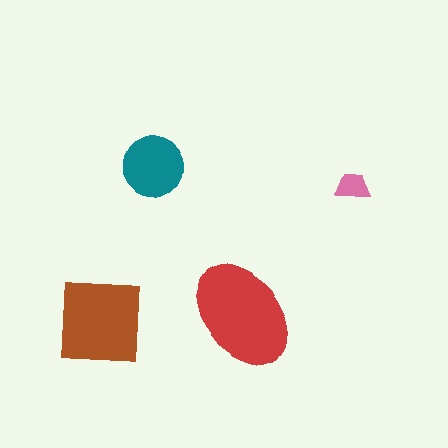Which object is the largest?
The red ellipse.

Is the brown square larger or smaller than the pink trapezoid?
Larger.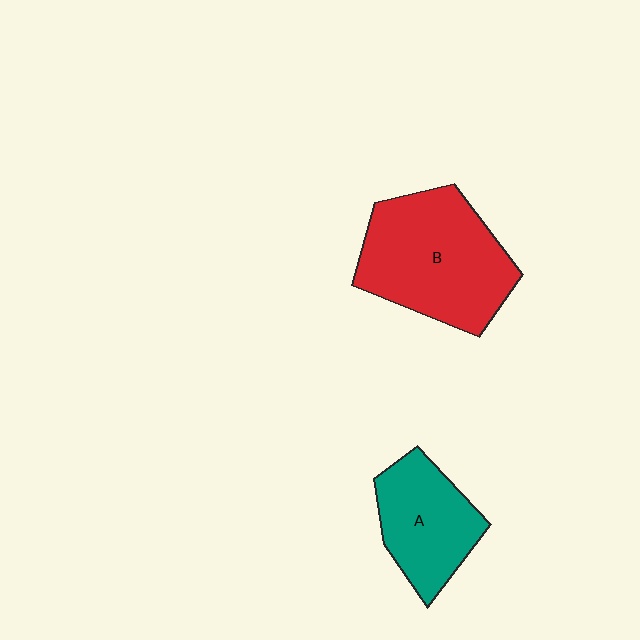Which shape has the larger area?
Shape B (red).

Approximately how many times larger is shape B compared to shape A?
Approximately 1.6 times.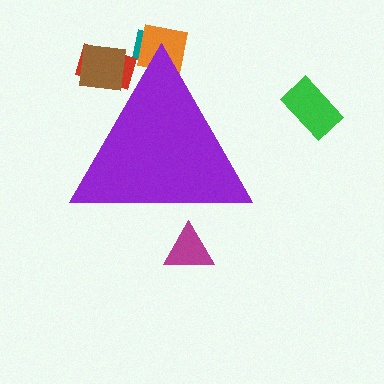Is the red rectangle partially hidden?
Yes, the red rectangle is partially hidden behind the purple triangle.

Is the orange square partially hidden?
Yes, the orange square is partially hidden behind the purple triangle.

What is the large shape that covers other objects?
A purple triangle.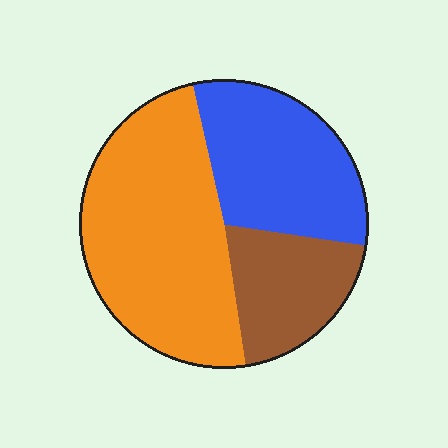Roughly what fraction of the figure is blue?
Blue takes up about one third (1/3) of the figure.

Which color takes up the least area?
Brown, at roughly 20%.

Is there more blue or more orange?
Orange.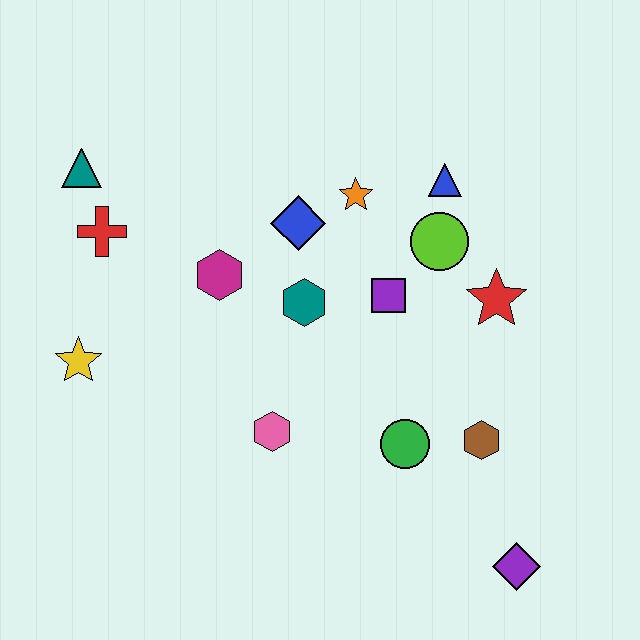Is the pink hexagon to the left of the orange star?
Yes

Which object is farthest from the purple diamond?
The teal triangle is farthest from the purple diamond.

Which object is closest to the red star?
The lime circle is closest to the red star.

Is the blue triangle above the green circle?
Yes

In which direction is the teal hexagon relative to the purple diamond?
The teal hexagon is above the purple diamond.